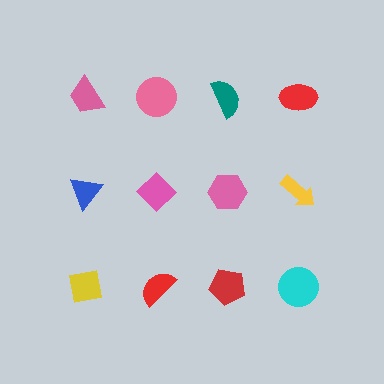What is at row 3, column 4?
A cyan circle.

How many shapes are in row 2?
4 shapes.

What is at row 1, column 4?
A red ellipse.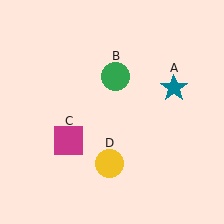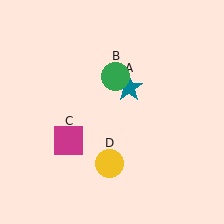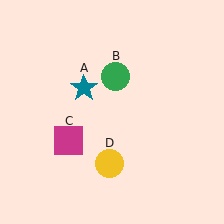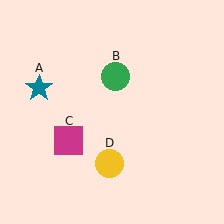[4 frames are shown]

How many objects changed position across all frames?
1 object changed position: teal star (object A).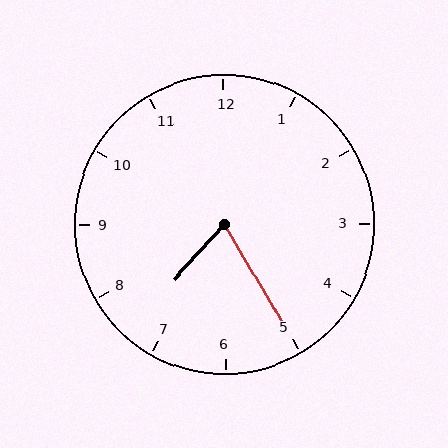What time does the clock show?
7:25.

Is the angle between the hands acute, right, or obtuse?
It is acute.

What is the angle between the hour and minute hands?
Approximately 72 degrees.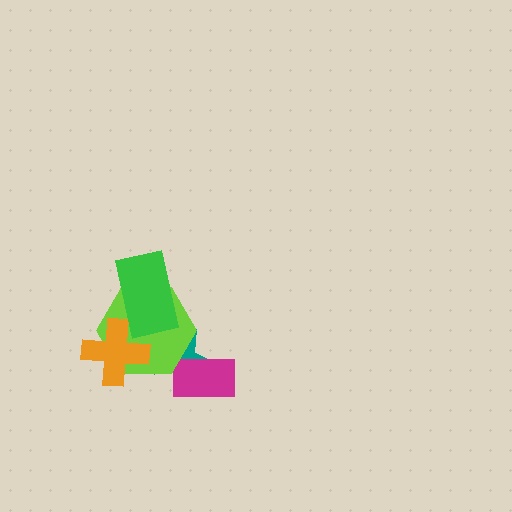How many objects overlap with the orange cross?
2 objects overlap with the orange cross.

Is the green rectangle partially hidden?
No, no other shape covers it.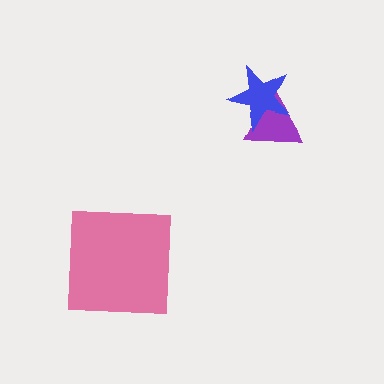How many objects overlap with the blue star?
1 object overlaps with the blue star.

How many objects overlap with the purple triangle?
1 object overlaps with the purple triangle.